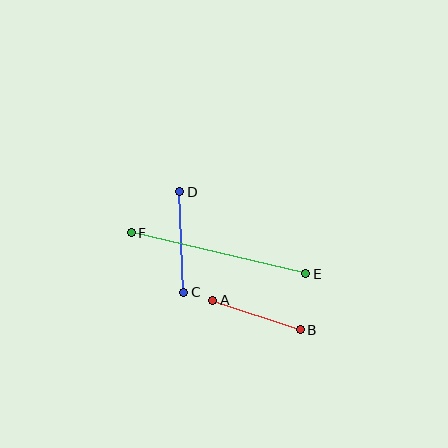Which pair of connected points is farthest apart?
Points E and F are farthest apart.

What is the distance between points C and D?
The distance is approximately 100 pixels.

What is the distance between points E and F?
The distance is approximately 179 pixels.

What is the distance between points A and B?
The distance is approximately 93 pixels.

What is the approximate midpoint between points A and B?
The midpoint is at approximately (256, 315) pixels.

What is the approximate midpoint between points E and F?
The midpoint is at approximately (218, 253) pixels.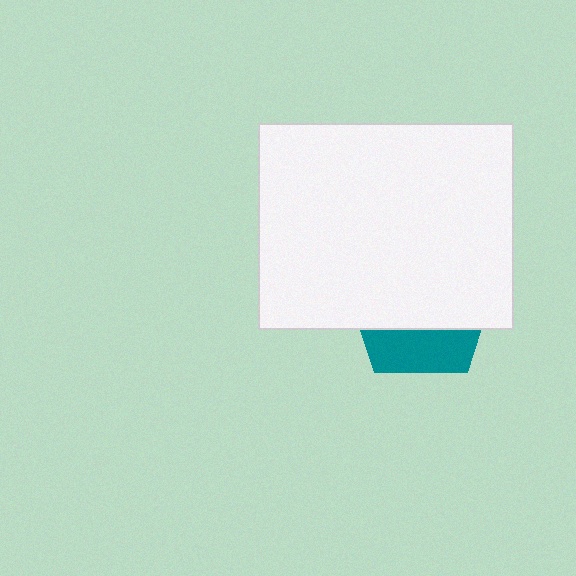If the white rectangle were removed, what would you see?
You would see the complete teal pentagon.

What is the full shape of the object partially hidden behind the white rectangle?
The partially hidden object is a teal pentagon.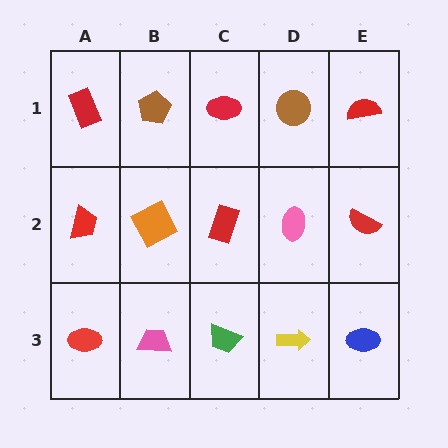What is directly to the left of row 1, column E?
A brown circle.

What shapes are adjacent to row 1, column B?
An orange square (row 2, column B), a red rectangle (row 1, column A), a red ellipse (row 1, column C).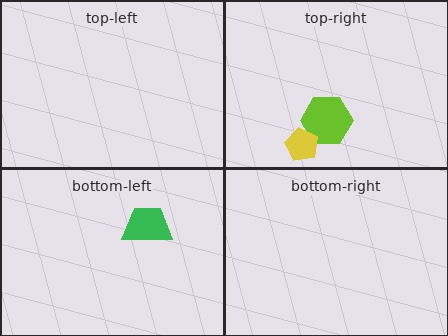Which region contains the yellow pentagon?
The top-right region.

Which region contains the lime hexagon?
The top-right region.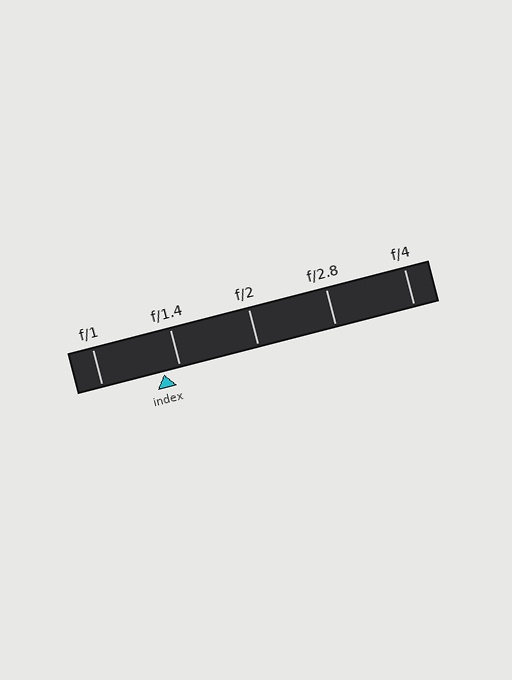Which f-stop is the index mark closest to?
The index mark is closest to f/1.4.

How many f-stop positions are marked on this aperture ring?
There are 5 f-stop positions marked.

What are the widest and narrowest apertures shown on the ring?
The widest aperture shown is f/1 and the narrowest is f/4.